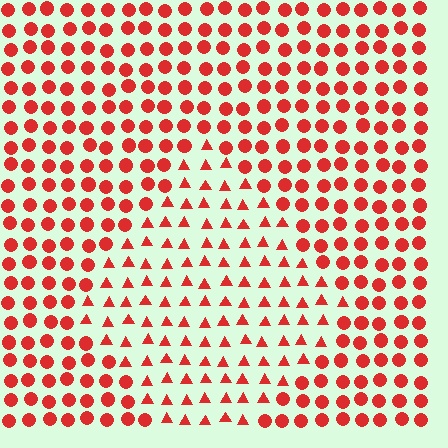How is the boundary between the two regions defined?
The boundary is defined by a change in element shape: triangles inside vs. circles outside. All elements share the same color and spacing.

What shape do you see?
I see a diamond.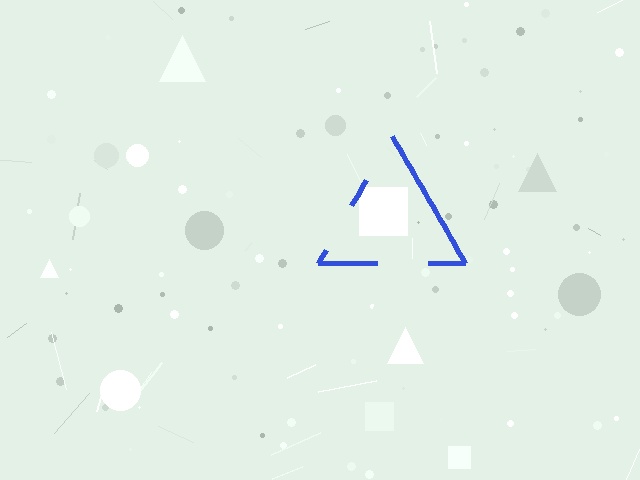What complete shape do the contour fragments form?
The contour fragments form a triangle.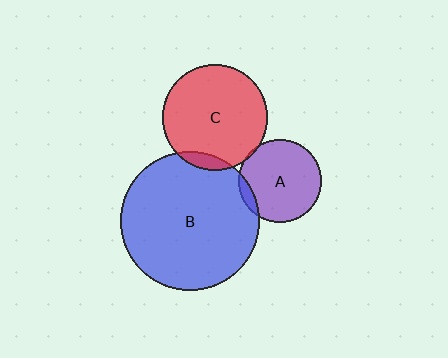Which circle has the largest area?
Circle B (blue).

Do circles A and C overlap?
Yes.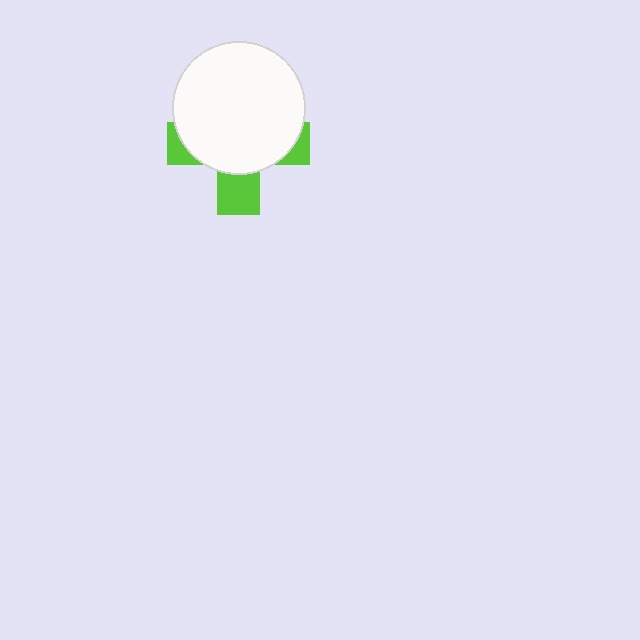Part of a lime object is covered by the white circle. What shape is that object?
It is a cross.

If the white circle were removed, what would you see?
You would see the complete lime cross.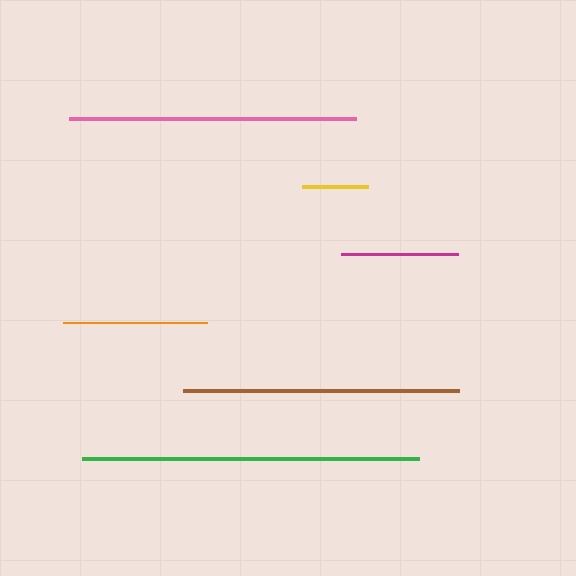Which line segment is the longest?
The green line is the longest at approximately 337 pixels.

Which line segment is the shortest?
The yellow line is the shortest at approximately 66 pixels.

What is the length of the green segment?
The green segment is approximately 337 pixels long.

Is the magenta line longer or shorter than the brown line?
The brown line is longer than the magenta line.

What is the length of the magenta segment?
The magenta segment is approximately 117 pixels long.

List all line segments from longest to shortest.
From longest to shortest: green, pink, brown, orange, magenta, yellow.